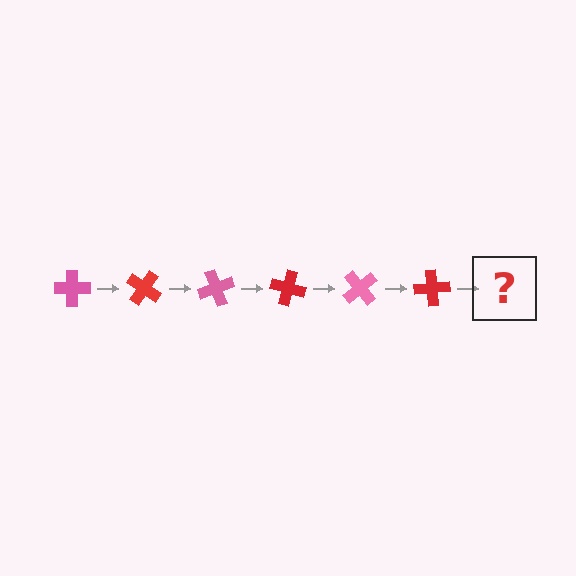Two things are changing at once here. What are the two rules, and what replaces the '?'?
The two rules are that it rotates 35 degrees each step and the color cycles through pink and red. The '?' should be a pink cross, rotated 210 degrees from the start.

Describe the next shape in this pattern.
It should be a pink cross, rotated 210 degrees from the start.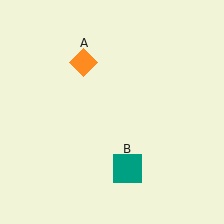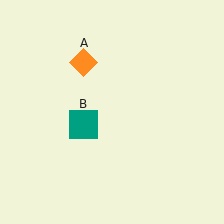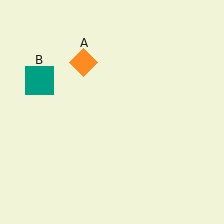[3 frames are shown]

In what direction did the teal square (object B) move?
The teal square (object B) moved up and to the left.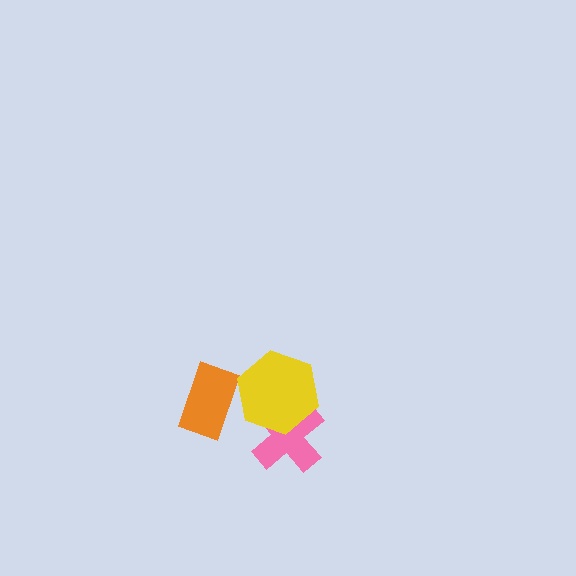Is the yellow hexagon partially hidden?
No, no other shape covers it.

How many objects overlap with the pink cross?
1 object overlaps with the pink cross.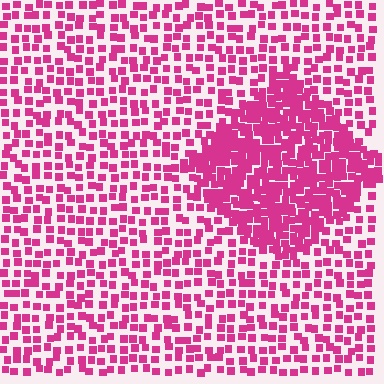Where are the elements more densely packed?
The elements are more densely packed inside the diamond boundary.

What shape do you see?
I see a diamond.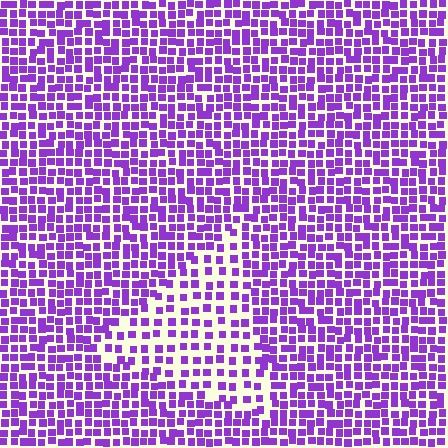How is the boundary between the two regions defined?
The boundary is defined by a change in element density (approximately 1.8x ratio). All elements are the same color, size, and shape.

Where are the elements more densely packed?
The elements are more densely packed outside the triangle boundary.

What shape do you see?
I see a triangle.